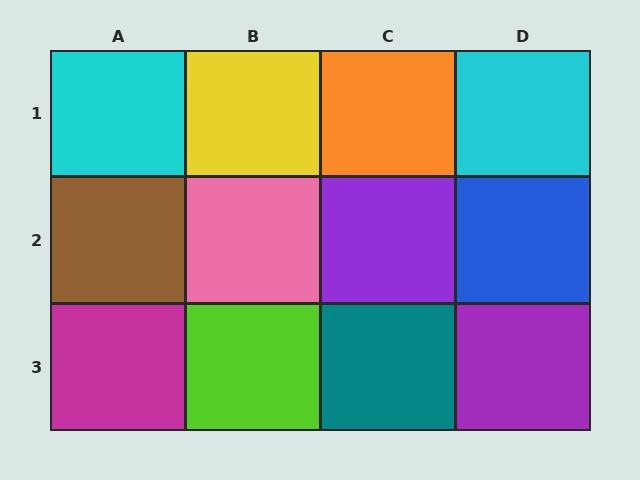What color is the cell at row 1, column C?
Orange.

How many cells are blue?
1 cell is blue.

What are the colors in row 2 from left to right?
Brown, pink, purple, blue.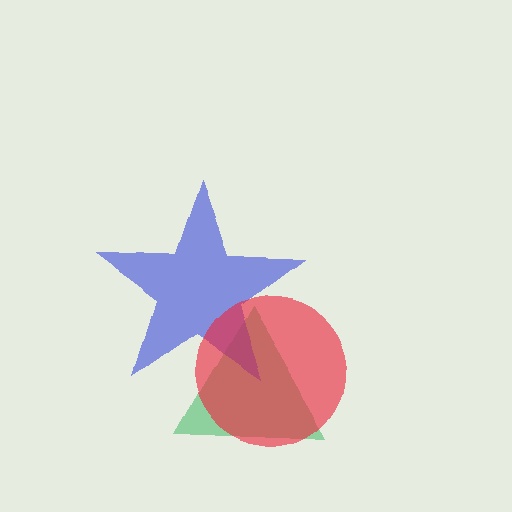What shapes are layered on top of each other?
The layered shapes are: a green triangle, a blue star, a red circle.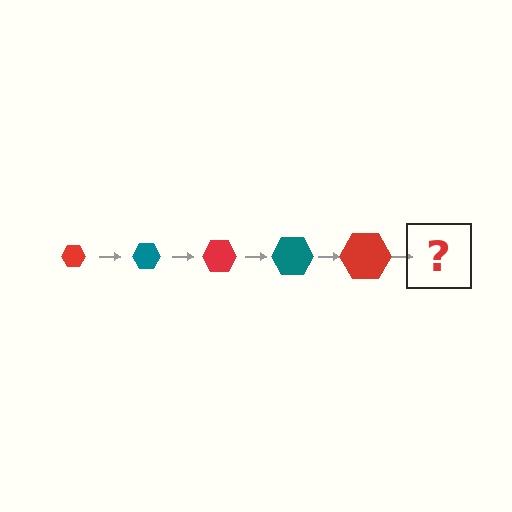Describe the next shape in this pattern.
It should be a teal hexagon, larger than the previous one.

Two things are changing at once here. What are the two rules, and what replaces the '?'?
The two rules are that the hexagon grows larger each step and the color cycles through red and teal. The '?' should be a teal hexagon, larger than the previous one.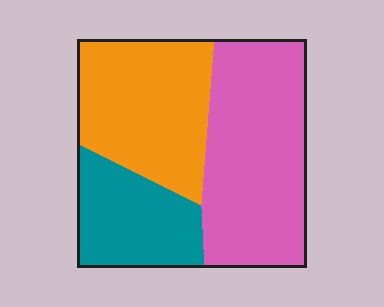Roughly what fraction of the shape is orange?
Orange covers roughly 35% of the shape.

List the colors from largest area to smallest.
From largest to smallest: pink, orange, teal.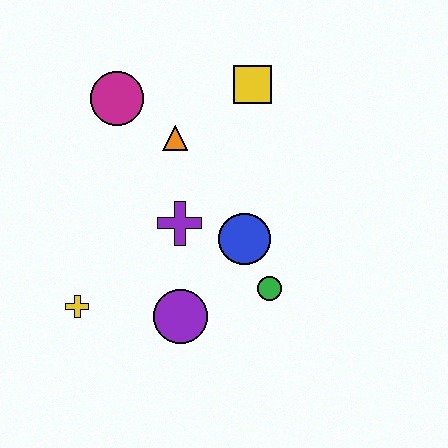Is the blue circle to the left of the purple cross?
No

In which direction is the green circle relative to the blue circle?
The green circle is below the blue circle.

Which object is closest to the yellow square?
The orange triangle is closest to the yellow square.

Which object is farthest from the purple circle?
The yellow square is farthest from the purple circle.